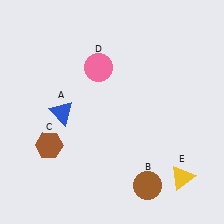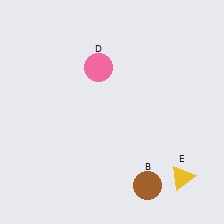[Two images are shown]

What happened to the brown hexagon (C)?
The brown hexagon (C) was removed in Image 2. It was in the bottom-left area of Image 1.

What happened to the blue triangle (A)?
The blue triangle (A) was removed in Image 2. It was in the bottom-left area of Image 1.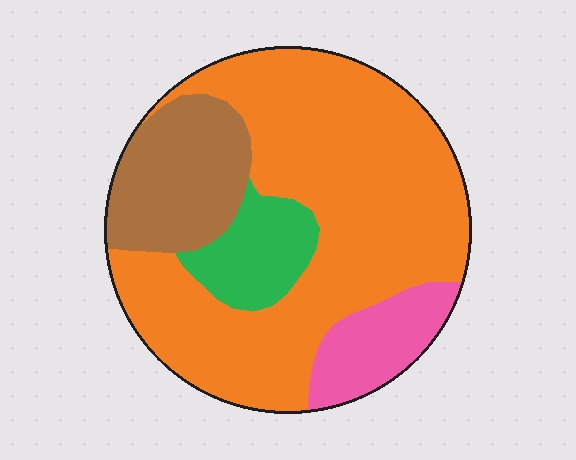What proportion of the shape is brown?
Brown takes up about one sixth (1/6) of the shape.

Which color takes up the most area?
Orange, at roughly 65%.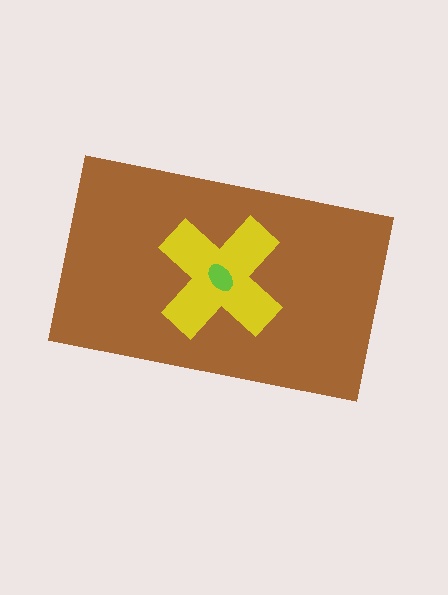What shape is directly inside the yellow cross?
The lime ellipse.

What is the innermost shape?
The lime ellipse.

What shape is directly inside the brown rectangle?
The yellow cross.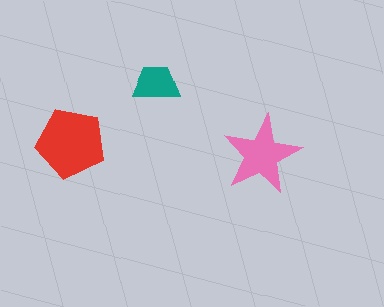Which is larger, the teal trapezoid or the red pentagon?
The red pentagon.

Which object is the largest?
The red pentagon.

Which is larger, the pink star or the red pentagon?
The red pentagon.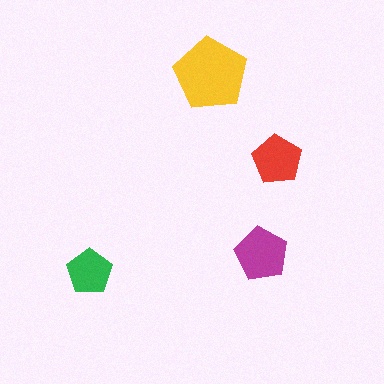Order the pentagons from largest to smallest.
the yellow one, the magenta one, the red one, the green one.